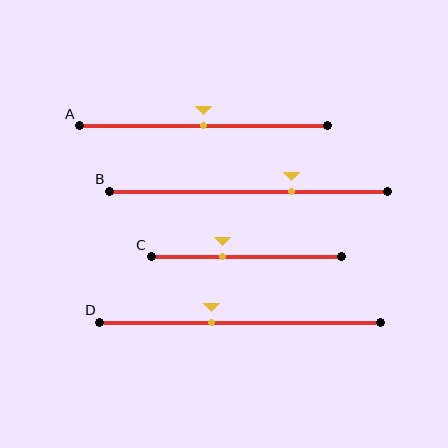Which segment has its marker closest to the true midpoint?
Segment A has its marker closest to the true midpoint.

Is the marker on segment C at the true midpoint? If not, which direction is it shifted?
No, the marker on segment C is shifted to the left by about 13% of the segment length.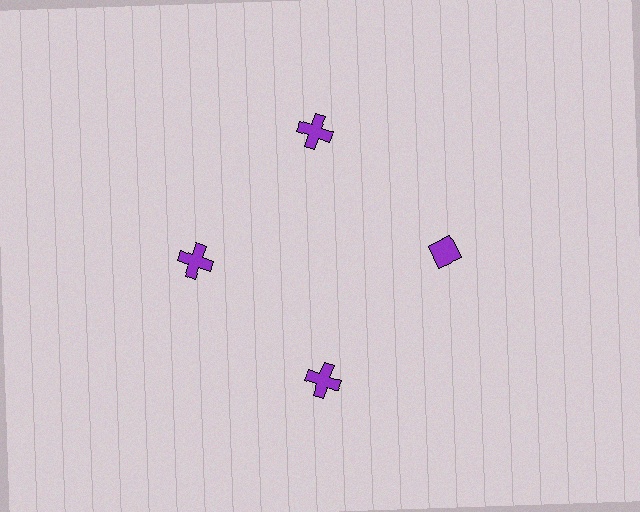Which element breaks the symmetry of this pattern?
The purple diamond at roughly the 3 o'clock position breaks the symmetry. All other shapes are purple crosses.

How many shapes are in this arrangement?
There are 4 shapes arranged in a ring pattern.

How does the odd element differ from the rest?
It has a different shape: diamond instead of cross.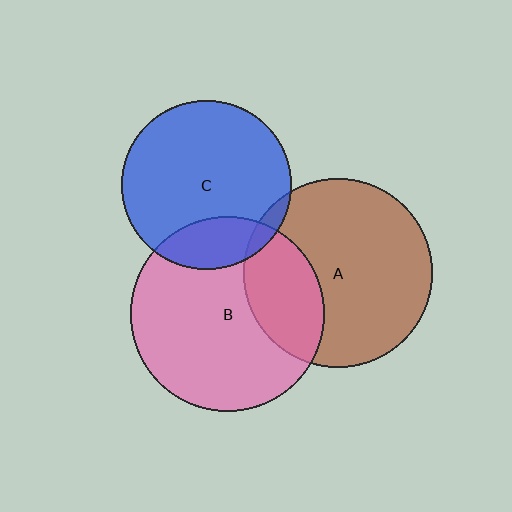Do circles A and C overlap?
Yes.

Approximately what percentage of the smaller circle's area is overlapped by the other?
Approximately 5%.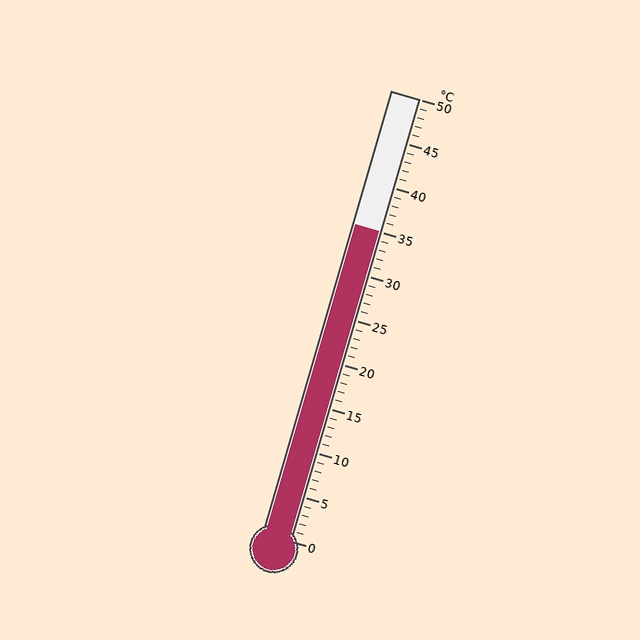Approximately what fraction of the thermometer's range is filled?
The thermometer is filled to approximately 70% of its range.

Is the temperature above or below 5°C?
The temperature is above 5°C.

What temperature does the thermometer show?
The thermometer shows approximately 35°C.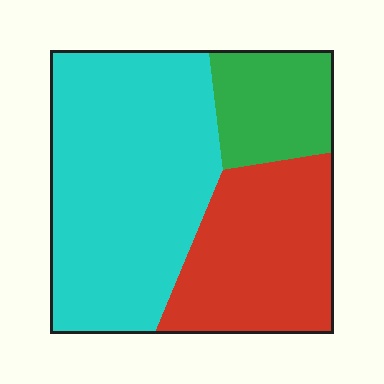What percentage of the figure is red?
Red covers about 30% of the figure.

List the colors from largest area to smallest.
From largest to smallest: cyan, red, green.